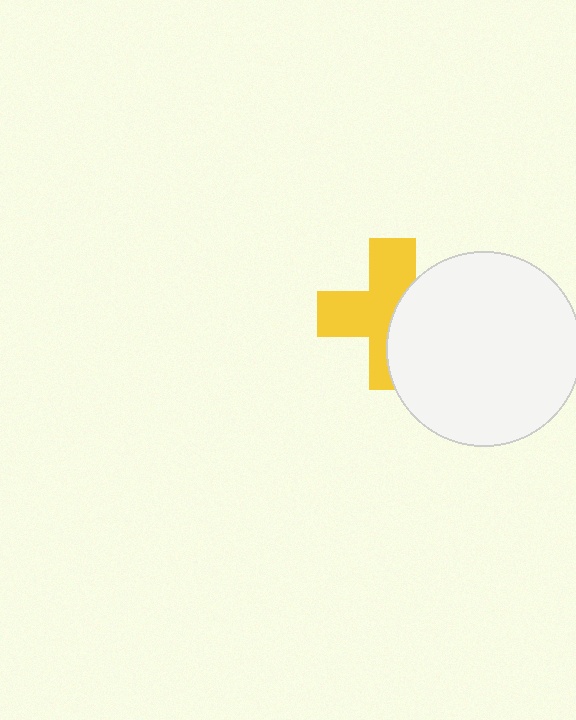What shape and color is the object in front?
The object in front is a white circle.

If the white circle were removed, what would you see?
You would see the complete yellow cross.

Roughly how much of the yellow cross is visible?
About half of it is visible (roughly 58%).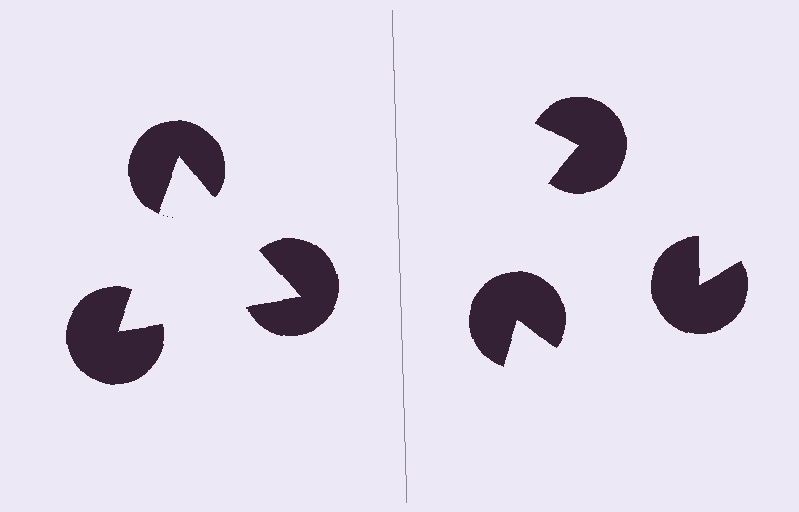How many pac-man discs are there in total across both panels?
6 — 3 on each side.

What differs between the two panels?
The pac-man discs are positioned identically on both sides; only the wedge orientations differ. On the left they align to a triangle; on the right they are misaligned.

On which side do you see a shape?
An illusory triangle appears on the left side. On the right side the wedge cuts are rotated, so no coherent shape forms.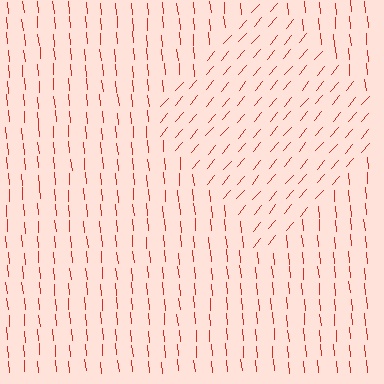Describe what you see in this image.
The image is filled with small red line segments. A diamond region in the image has lines oriented differently from the surrounding lines, creating a visible texture boundary.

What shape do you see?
I see a diamond.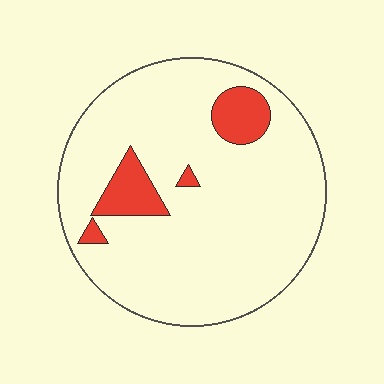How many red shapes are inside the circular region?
4.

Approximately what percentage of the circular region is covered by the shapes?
Approximately 10%.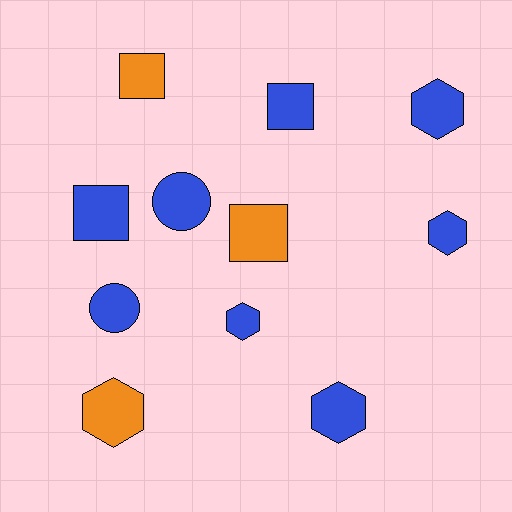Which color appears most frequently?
Blue, with 8 objects.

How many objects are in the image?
There are 11 objects.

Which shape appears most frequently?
Hexagon, with 5 objects.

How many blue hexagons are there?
There are 4 blue hexagons.